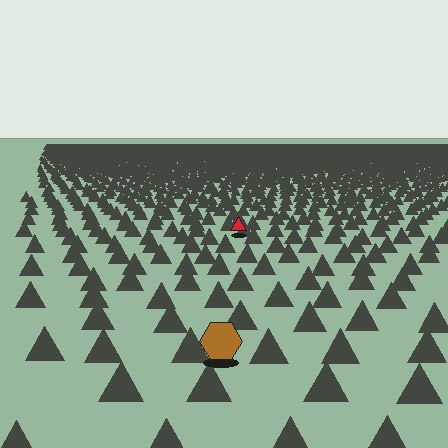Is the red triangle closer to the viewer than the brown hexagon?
No. The brown hexagon is closer — you can tell from the texture gradient: the ground texture is coarser near it.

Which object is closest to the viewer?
The brown hexagon is closest. The texture marks near it are larger and more spread out.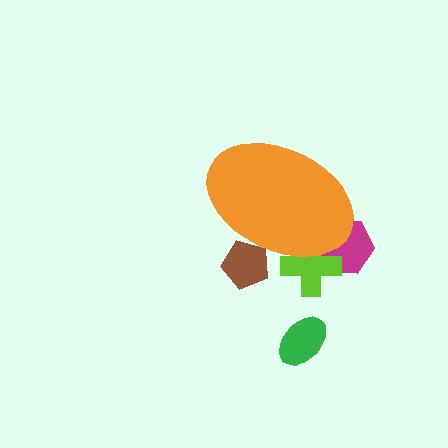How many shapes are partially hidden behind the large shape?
3 shapes are partially hidden.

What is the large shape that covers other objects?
An orange ellipse.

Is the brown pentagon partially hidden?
Yes, the brown pentagon is partially hidden behind the orange ellipse.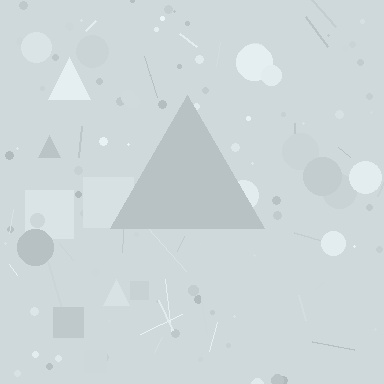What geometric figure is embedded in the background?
A triangle is embedded in the background.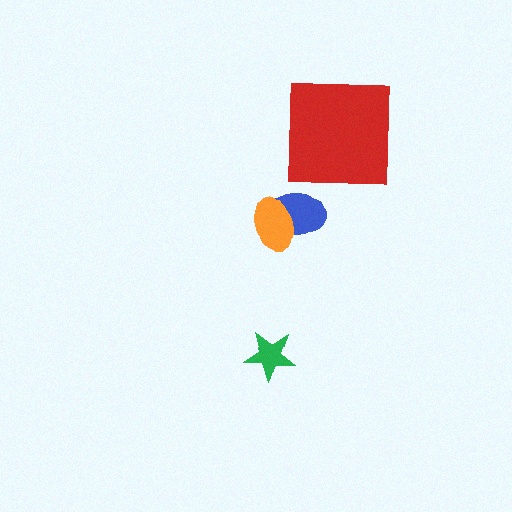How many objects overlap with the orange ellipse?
1 object overlaps with the orange ellipse.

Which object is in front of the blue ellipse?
The orange ellipse is in front of the blue ellipse.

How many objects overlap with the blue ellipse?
1 object overlaps with the blue ellipse.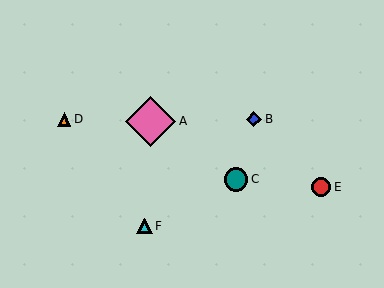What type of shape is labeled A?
Shape A is a pink diamond.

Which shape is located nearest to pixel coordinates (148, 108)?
The pink diamond (labeled A) at (151, 121) is nearest to that location.